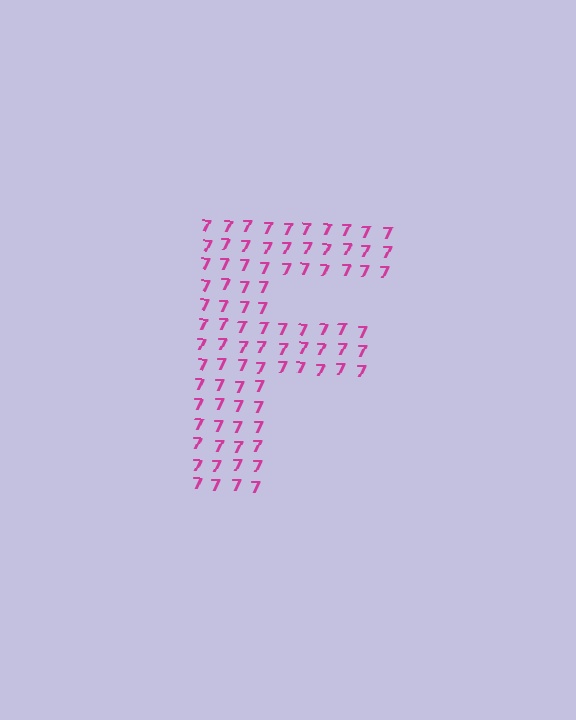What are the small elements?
The small elements are digit 7's.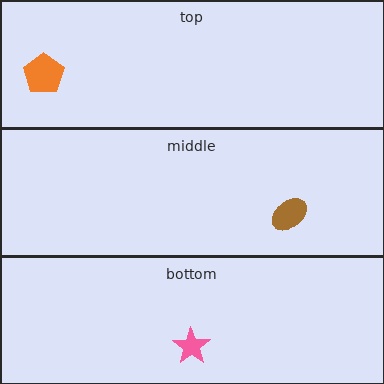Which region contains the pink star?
The bottom region.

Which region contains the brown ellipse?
The middle region.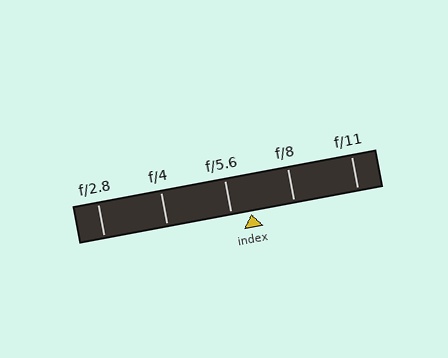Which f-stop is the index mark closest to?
The index mark is closest to f/5.6.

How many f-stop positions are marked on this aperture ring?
There are 5 f-stop positions marked.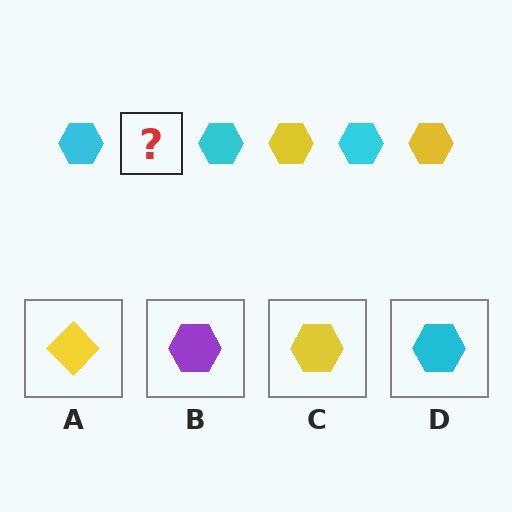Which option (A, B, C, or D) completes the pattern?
C.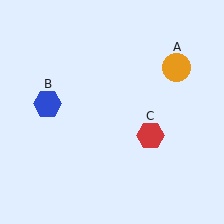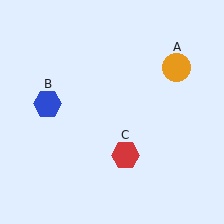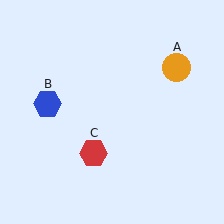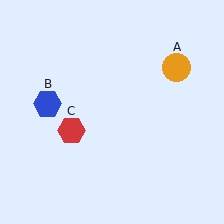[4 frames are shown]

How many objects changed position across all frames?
1 object changed position: red hexagon (object C).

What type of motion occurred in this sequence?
The red hexagon (object C) rotated clockwise around the center of the scene.